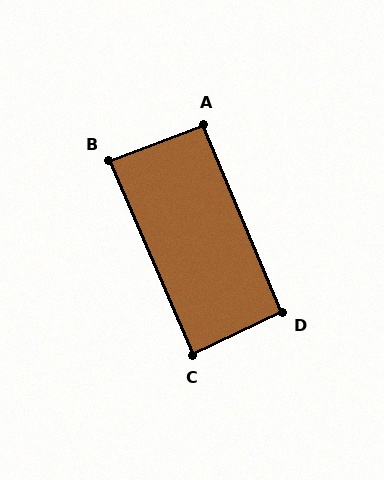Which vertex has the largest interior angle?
D, at approximately 93 degrees.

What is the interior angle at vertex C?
Approximately 88 degrees (approximately right).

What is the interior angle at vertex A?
Approximately 92 degrees (approximately right).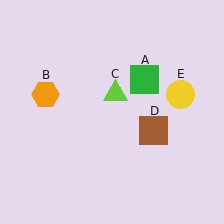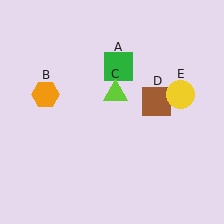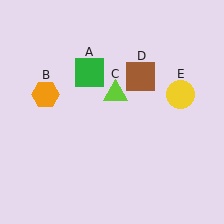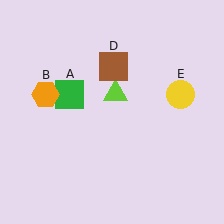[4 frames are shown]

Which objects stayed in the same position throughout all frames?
Orange hexagon (object B) and lime triangle (object C) and yellow circle (object E) remained stationary.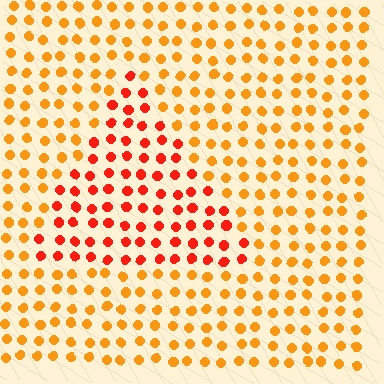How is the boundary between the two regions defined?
The boundary is defined purely by a slight shift in hue (about 32 degrees). Spacing, size, and orientation are identical on both sides.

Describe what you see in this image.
The image is filled with small orange elements in a uniform arrangement. A triangle-shaped region is visible where the elements are tinted to a slightly different hue, forming a subtle color boundary.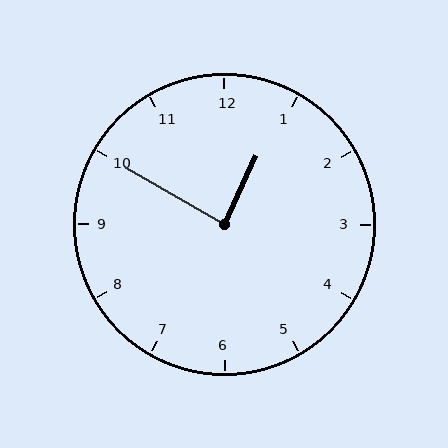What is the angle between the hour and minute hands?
Approximately 85 degrees.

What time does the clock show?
12:50.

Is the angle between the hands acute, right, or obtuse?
It is right.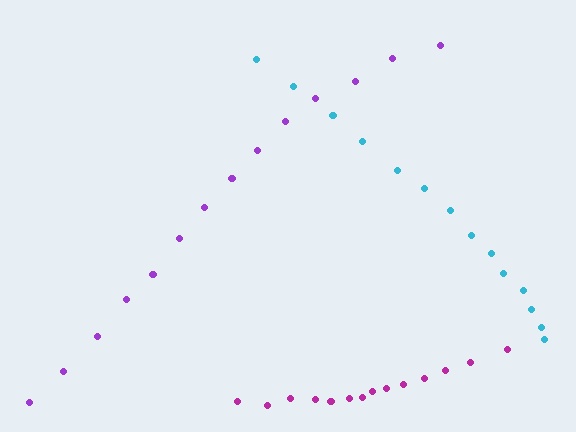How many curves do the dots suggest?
There are 3 distinct paths.